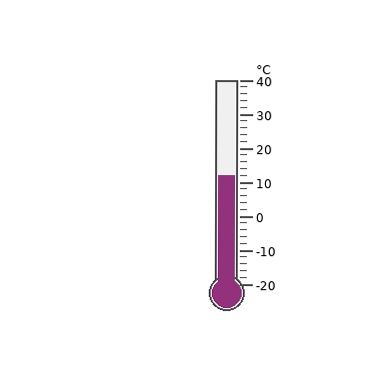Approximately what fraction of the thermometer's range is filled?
The thermometer is filled to approximately 55% of its range.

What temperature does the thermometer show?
The thermometer shows approximately 12°C.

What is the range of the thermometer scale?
The thermometer scale ranges from -20°C to 40°C.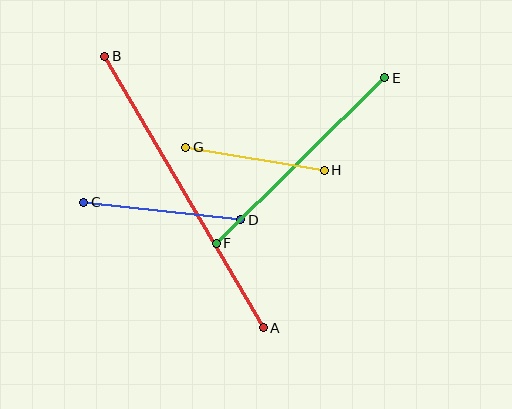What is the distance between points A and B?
The distance is approximately 315 pixels.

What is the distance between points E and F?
The distance is approximately 236 pixels.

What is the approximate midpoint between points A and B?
The midpoint is at approximately (184, 192) pixels.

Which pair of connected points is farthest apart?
Points A and B are farthest apart.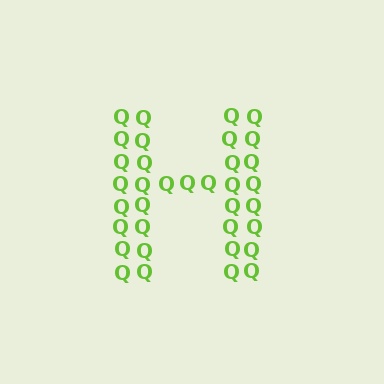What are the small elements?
The small elements are letter Q's.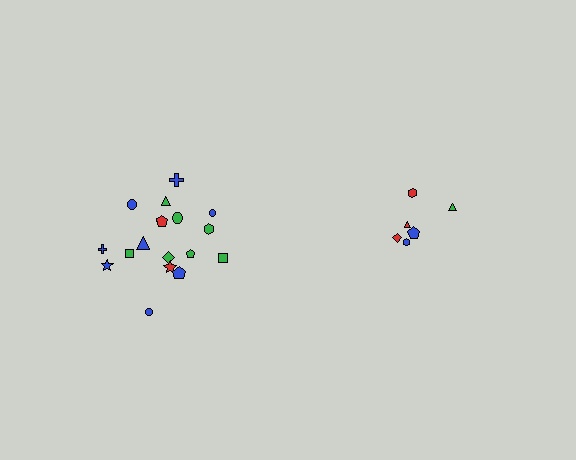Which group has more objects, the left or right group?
The left group.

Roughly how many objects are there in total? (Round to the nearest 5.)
Roughly 25 objects in total.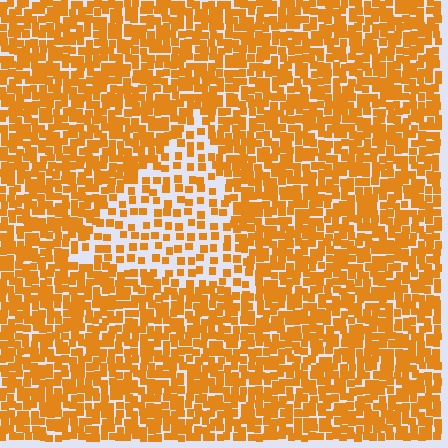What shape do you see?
I see a triangle.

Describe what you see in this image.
The image contains small orange elements arranged at two different densities. A triangle-shaped region is visible where the elements are less densely packed than the surrounding area.